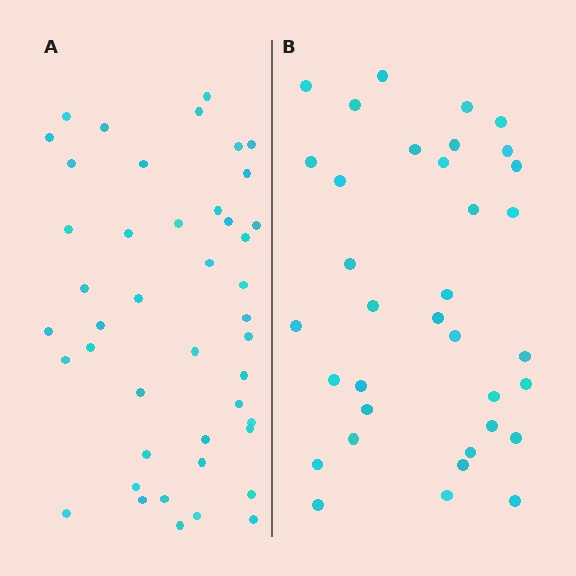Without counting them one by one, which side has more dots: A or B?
Region A (the left region) has more dots.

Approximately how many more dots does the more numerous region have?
Region A has roughly 8 or so more dots than region B.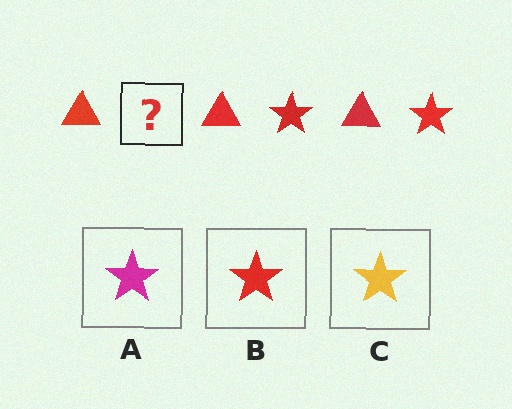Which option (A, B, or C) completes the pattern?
B.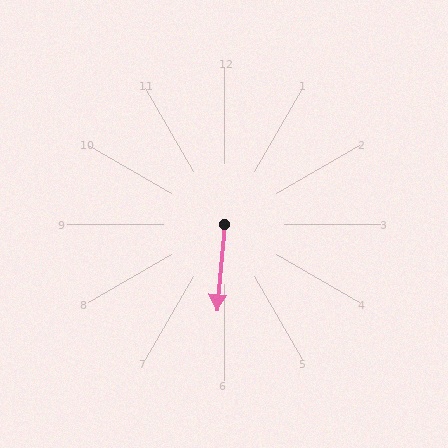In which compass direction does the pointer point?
South.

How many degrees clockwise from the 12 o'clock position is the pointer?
Approximately 185 degrees.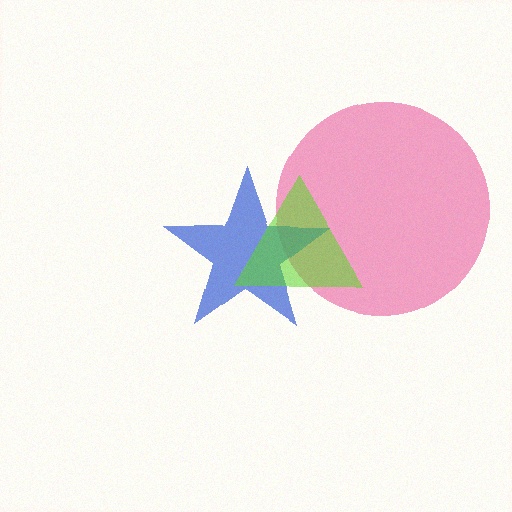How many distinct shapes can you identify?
There are 3 distinct shapes: a pink circle, a blue star, a lime triangle.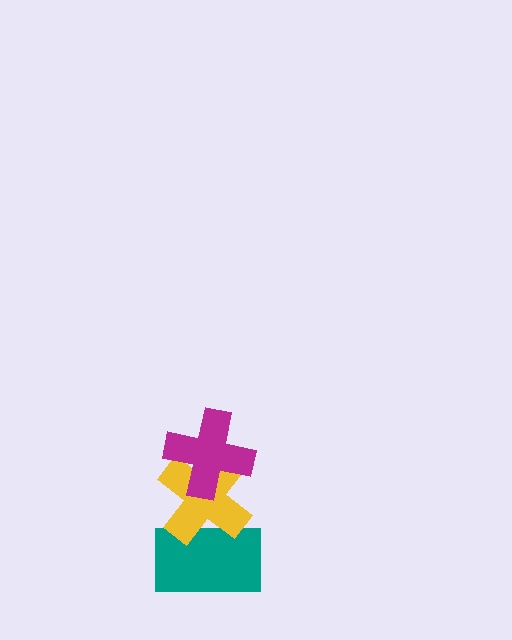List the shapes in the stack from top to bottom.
From top to bottom: the magenta cross, the yellow cross, the teal rectangle.